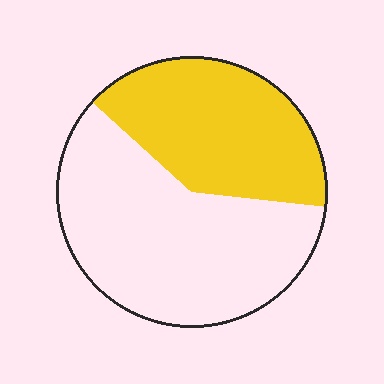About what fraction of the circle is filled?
About two fifths (2/5).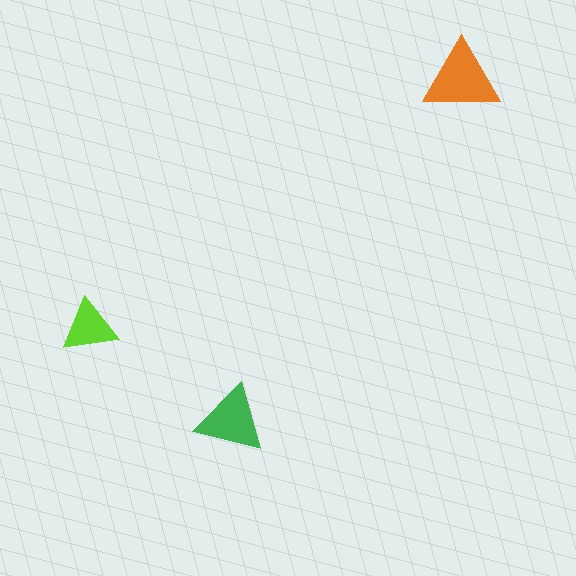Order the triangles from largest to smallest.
the orange one, the green one, the lime one.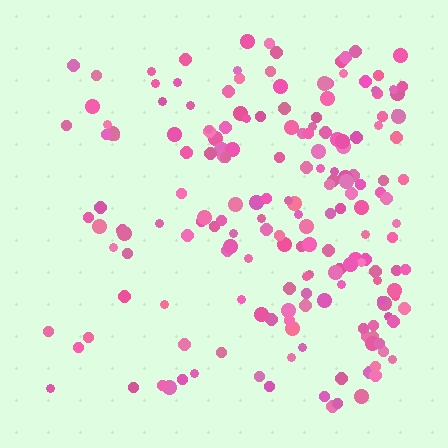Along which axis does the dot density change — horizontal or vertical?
Horizontal.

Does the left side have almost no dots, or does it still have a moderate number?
Still a moderate number, just noticeably fewer than the right.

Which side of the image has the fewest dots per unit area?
The left.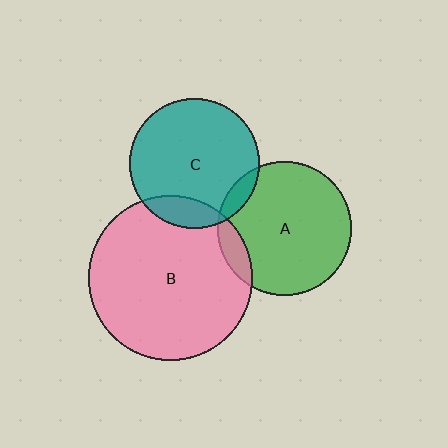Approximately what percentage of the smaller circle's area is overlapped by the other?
Approximately 10%.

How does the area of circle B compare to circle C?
Approximately 1.6 times.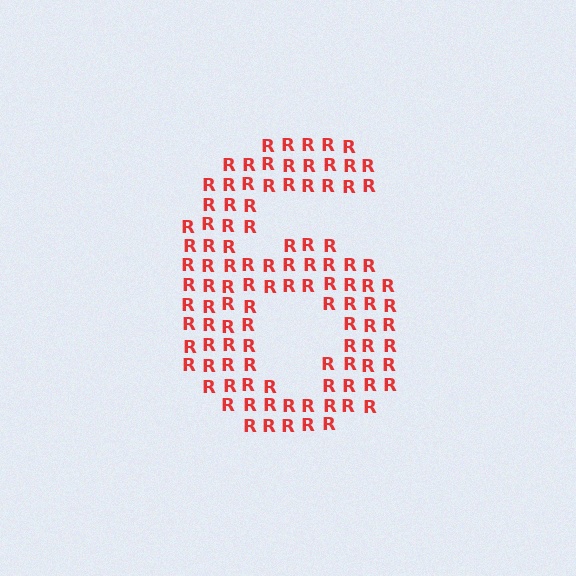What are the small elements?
The small elements are letter R's.